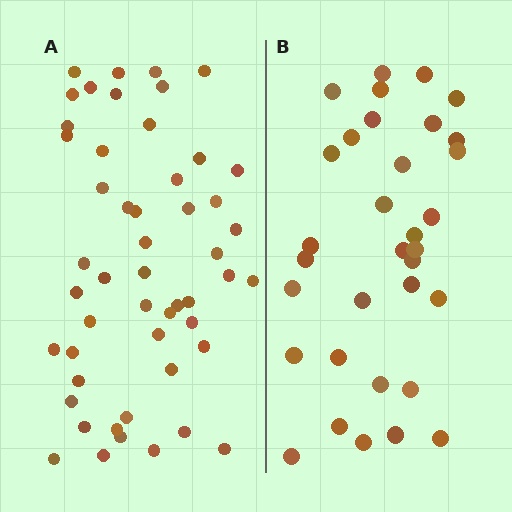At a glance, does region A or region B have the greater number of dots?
Region A (the left region) has more dots.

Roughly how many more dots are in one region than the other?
Region A has approximately 20 more dots than region B.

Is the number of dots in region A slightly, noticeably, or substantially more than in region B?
Region A has substantially more. The ratio is roughly 1.5 to 1.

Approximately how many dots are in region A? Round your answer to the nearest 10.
About 50 dots. (The exact count is 51, which rounds to 50.)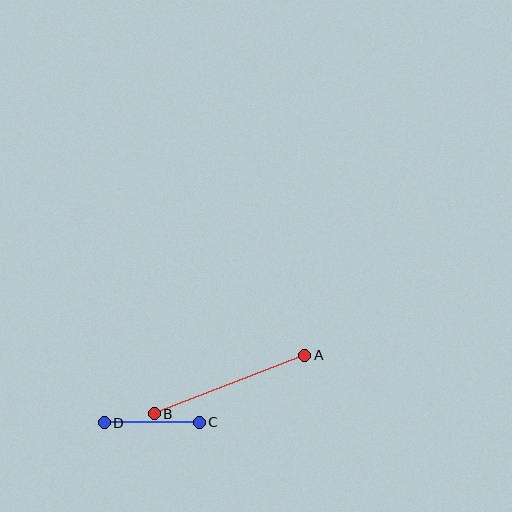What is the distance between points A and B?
The distance is approximately 162 pixels.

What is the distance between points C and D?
The distance is approximately 95 pixels.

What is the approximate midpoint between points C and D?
The midpoint is at approximately (152, 422) pixels.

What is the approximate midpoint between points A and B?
The midpoint is at approximately (229, 385) pixels.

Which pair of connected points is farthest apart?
Points A and B are farthest apart.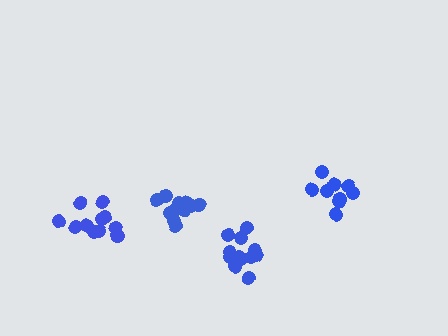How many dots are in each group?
Group 1: 9 dots, Group 2: 12 dots, Group 3: 12 dots, Group 4: 11 dots (44 total).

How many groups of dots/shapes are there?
There are 4 groups.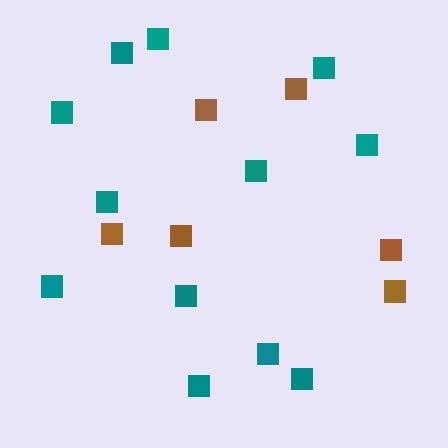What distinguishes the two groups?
There are 2 groups: one group of brown squares (6) and one group of teal squares (12).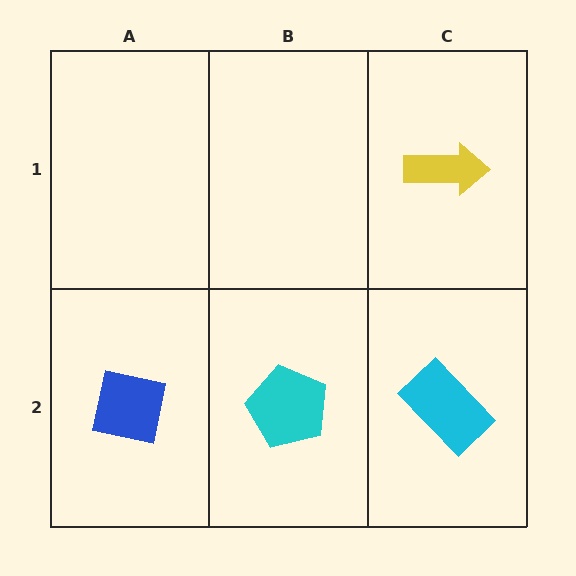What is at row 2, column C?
A cyan rectangle.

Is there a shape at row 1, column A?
No, that cell is empty.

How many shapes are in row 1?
1 shape.